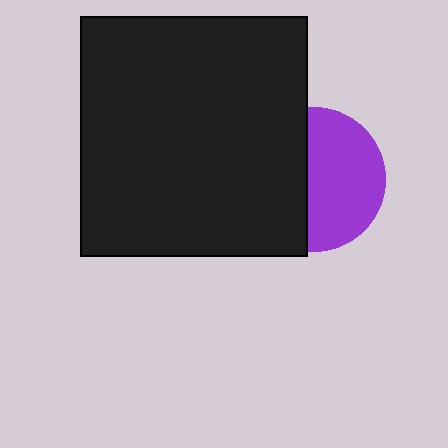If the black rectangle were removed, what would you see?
You would see the complete purple circle.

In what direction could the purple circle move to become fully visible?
The purple circle could move right. That would shift it out from behind the black rectangle entirely.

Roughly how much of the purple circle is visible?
About half of it is visible (roughly 55%).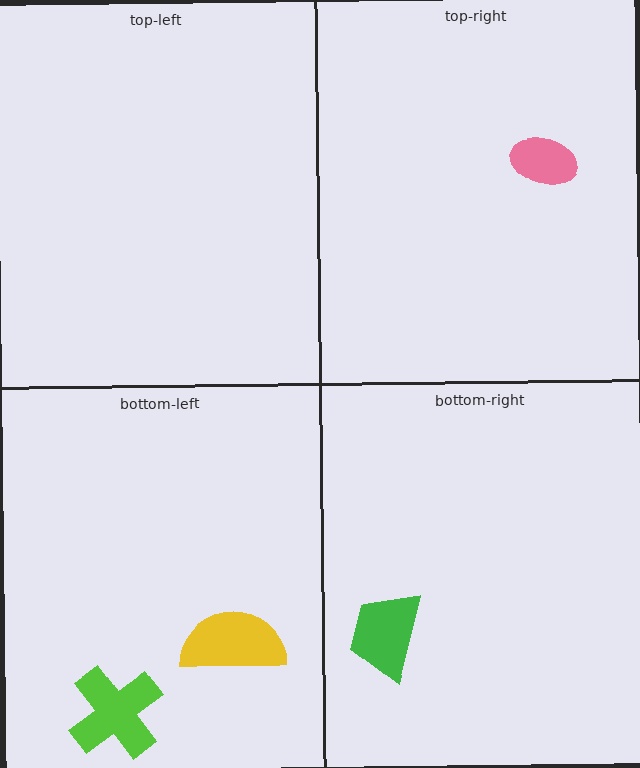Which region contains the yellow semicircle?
The bottom-left region.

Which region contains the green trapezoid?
The bottom-right region.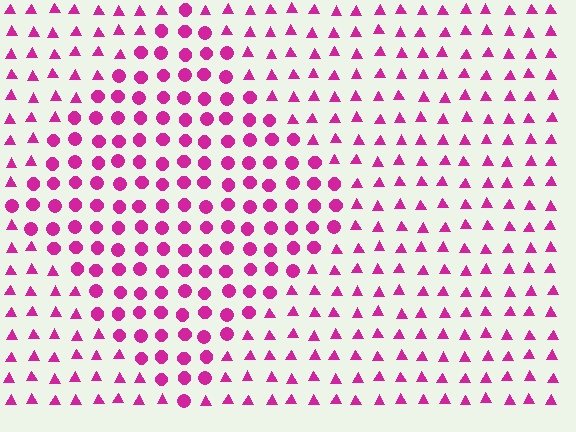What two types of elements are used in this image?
The image uses circles inside the diamond region and triangles outside it.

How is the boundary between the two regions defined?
The boundary is defined by a change in element shape: circles inside vs. triangles outside. All elements share the same color and spacing.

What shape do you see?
I see a diamond.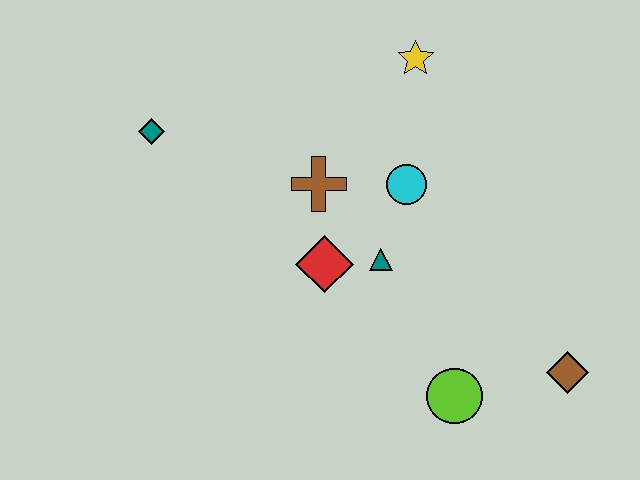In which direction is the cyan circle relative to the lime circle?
The cyan circle is above the lime circle.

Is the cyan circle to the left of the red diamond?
No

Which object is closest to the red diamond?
The teal triangle is closest to the red diamond.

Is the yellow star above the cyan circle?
Yes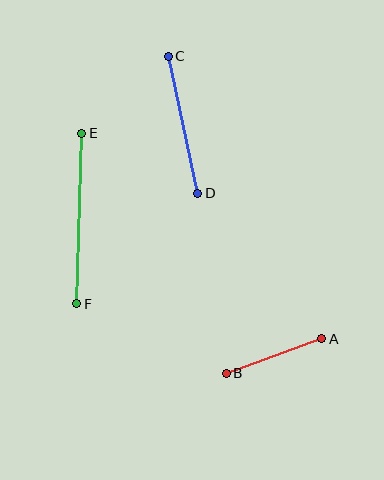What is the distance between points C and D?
The distance is approximately 140 pixels.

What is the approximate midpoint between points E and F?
The midpoint is at approximately (79, 218) pixels.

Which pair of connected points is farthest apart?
Points E and F are farthest apart.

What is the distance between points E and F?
The distance is approximately 170 pixels.